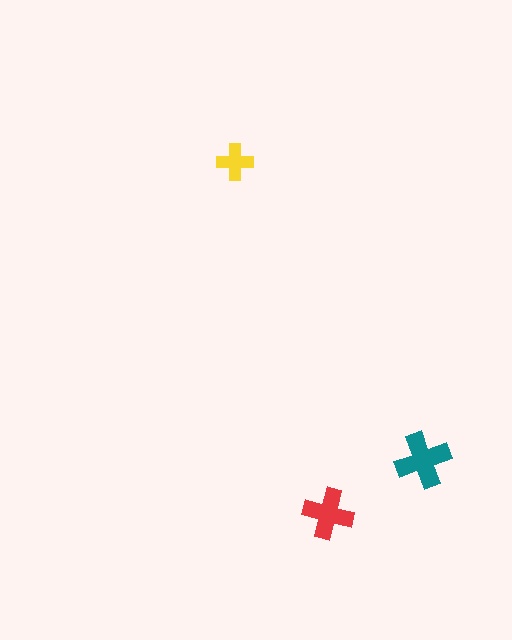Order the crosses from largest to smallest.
the teal one, the red one, the yellow one.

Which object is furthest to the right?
The teal cross is rightmost.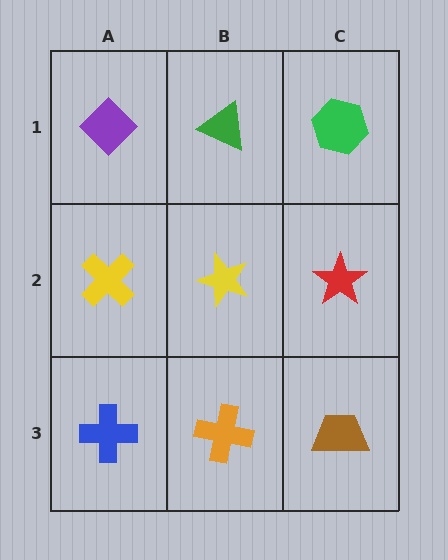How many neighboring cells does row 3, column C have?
2.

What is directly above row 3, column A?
A yellow cross.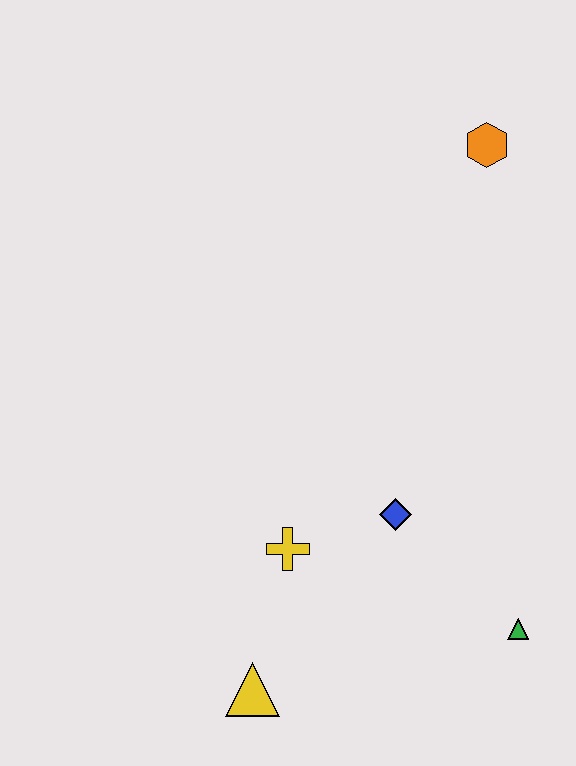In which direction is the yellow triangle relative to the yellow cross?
The yellow triangle is below the yellow cross.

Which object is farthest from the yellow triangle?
The orange hexagon is farthest from the yellow triangle.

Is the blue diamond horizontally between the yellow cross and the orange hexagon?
Yes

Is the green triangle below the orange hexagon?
Yes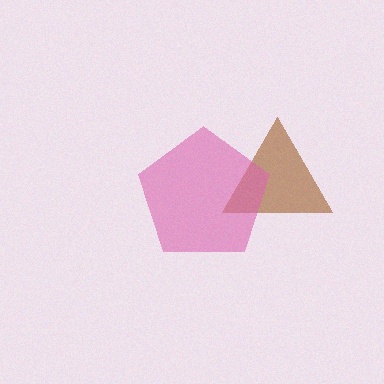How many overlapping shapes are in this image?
There are 2 overlapping shapes in the image.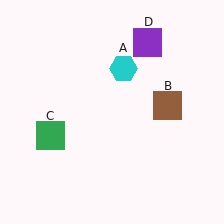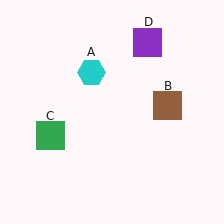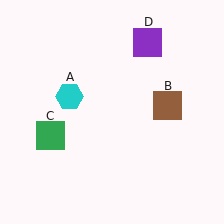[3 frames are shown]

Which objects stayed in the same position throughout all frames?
Brown square (object B) and green square (object C) and purple square (object D) remained stationary.